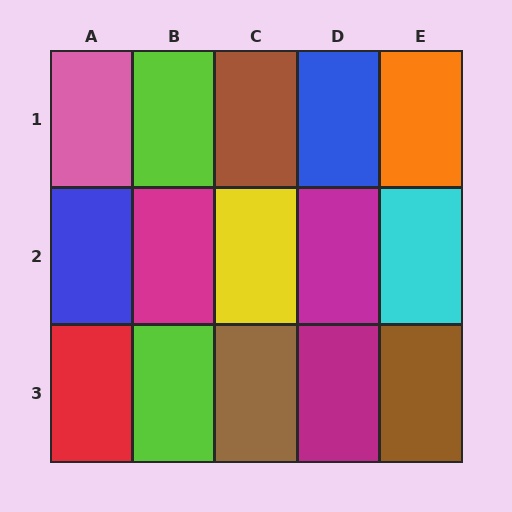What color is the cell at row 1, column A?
Pink.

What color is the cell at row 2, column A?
Blue.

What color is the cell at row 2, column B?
Magenta.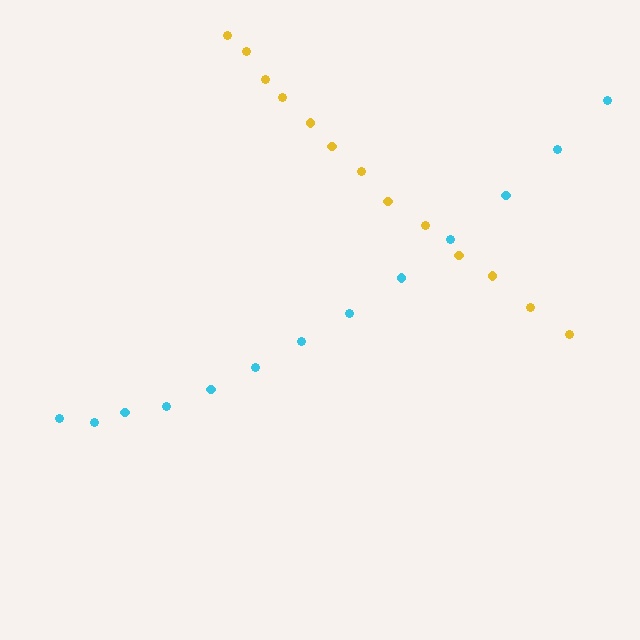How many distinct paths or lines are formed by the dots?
There are 2 distinct paths.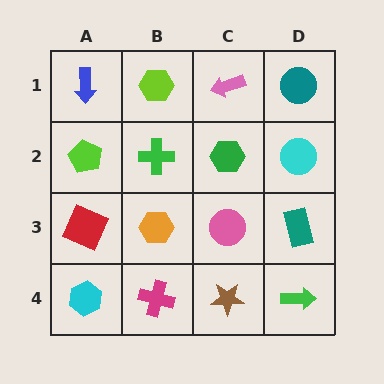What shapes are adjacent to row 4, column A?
A red square (row 3, column A), a magenta cross (row 4, column B).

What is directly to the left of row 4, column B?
A cyan hexagon.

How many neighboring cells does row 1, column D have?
2.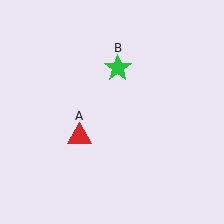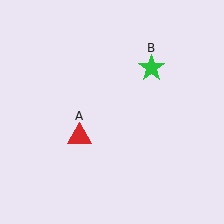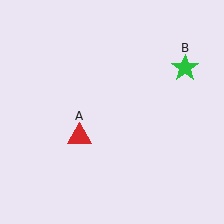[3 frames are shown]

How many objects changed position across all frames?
1 object changed position: green star (object B).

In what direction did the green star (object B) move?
The green star (object B) moved right.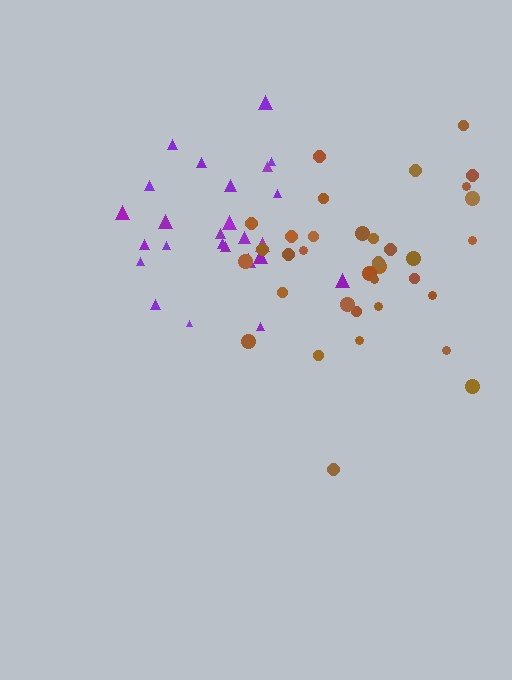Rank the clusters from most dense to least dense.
purple, brown.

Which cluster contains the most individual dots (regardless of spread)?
Brown (35).